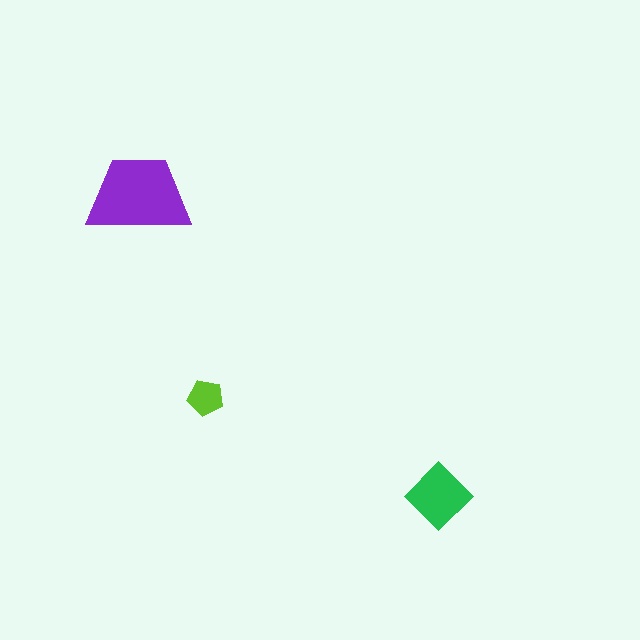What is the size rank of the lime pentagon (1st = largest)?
3rd.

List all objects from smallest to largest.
The lime pentagon, the green diamond, the purple trapezoid.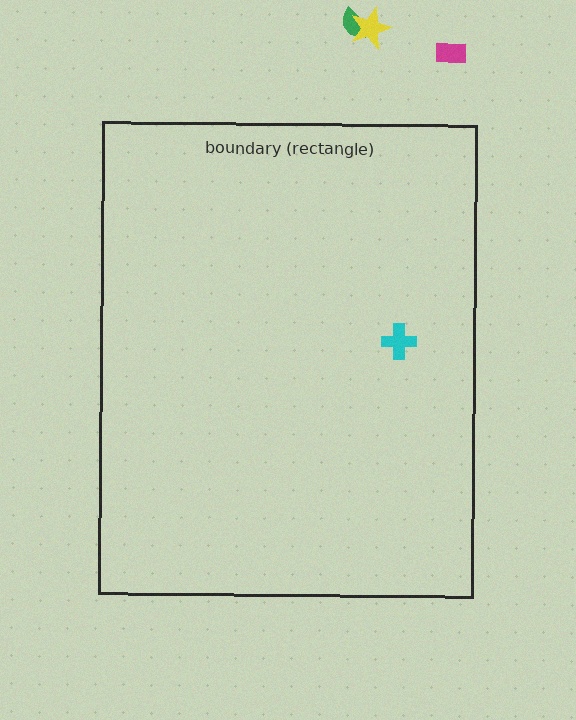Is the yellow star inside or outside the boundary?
Outside.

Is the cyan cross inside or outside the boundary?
Inside.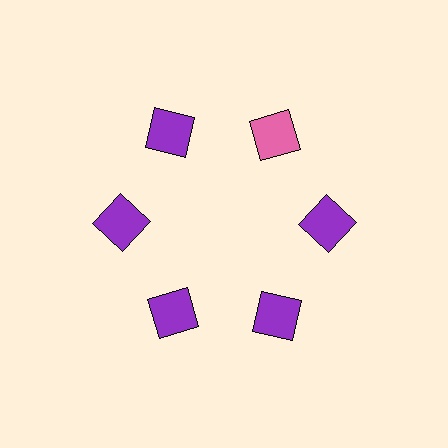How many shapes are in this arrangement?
There are 6 shapes arranged in a ring pattern.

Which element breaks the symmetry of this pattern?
The pink square at roughly the 1 o'clock position breaks the symmetry. All other shapes are purple squares.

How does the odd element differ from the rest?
It has a different color: pink instead of purple.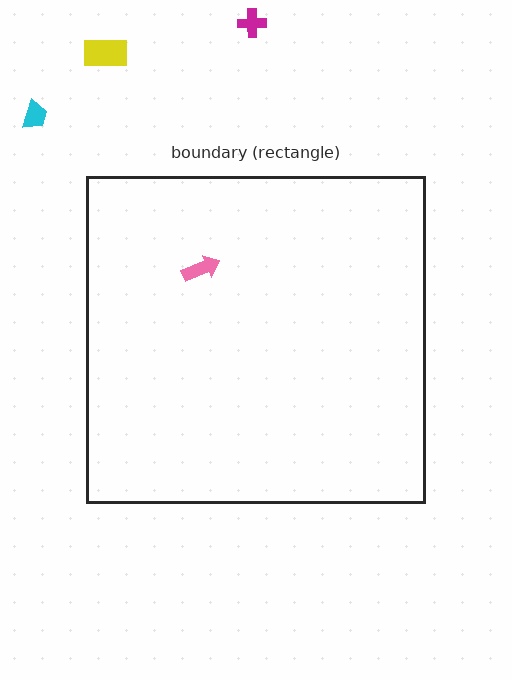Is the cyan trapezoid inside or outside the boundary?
Outside.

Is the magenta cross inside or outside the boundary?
Outside.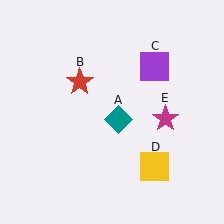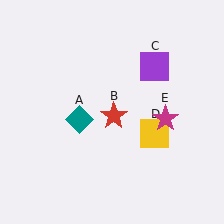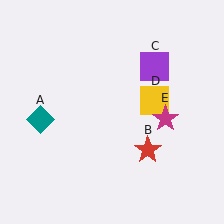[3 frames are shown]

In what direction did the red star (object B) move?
The red star (object B) moved down and to the right.